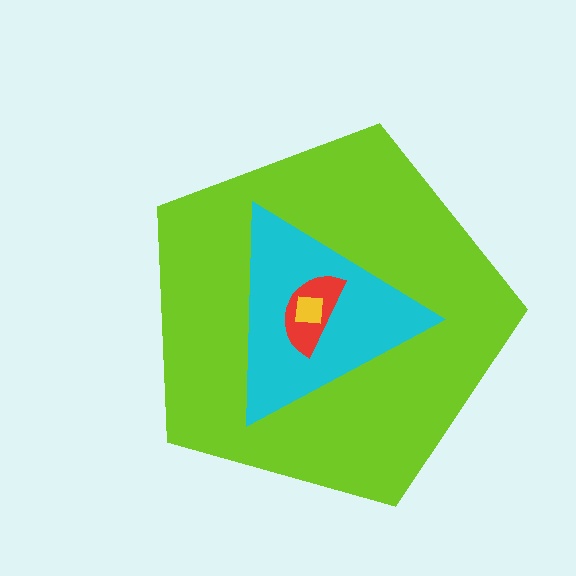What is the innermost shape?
The yellow square.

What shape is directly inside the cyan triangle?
The red semicircle.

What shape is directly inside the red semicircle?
The yellow square.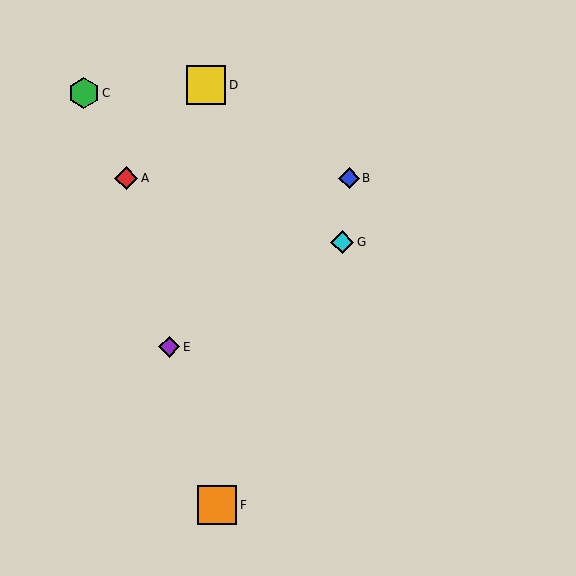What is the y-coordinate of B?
Object B is at y≈178.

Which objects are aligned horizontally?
Objects A, B are aligned horizontally.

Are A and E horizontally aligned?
No, A is at y≈178 and E is at y≈347.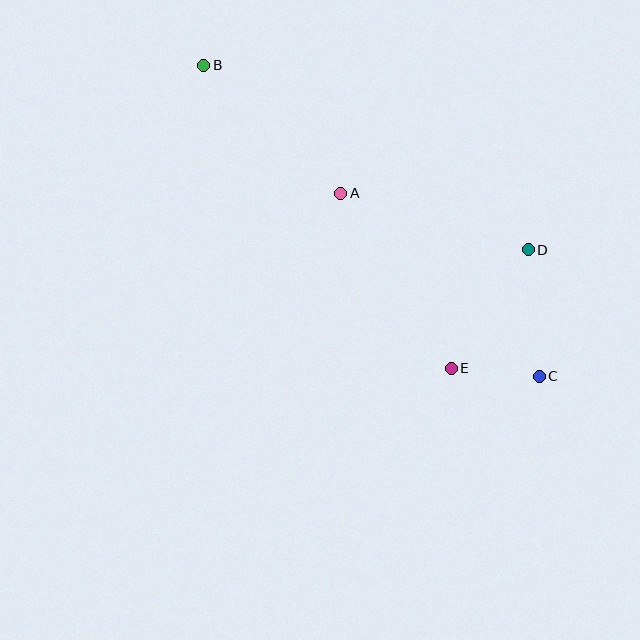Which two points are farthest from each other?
Points B and C are farthest from each other.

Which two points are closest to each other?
Points C and E are closest to each other.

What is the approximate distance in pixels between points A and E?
The distance between A and E is approximately 207 pixels.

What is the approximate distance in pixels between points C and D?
The distance between C and D is approximately 127 pixels.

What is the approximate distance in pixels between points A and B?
The distance between A and B is approximately 188 pixels.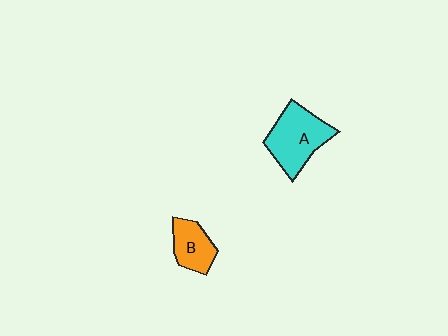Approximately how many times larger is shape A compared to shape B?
Approximately 1.7 times.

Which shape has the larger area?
Shape A (cyan).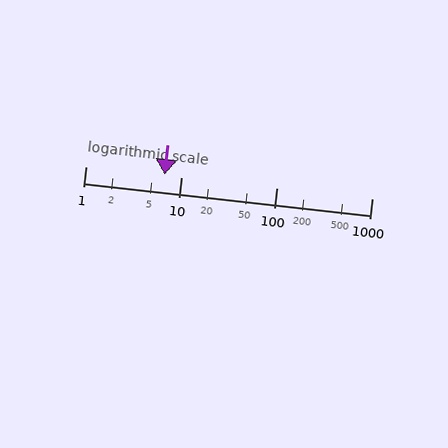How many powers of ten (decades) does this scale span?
The scale spans 3 decades, from 1 to 1000.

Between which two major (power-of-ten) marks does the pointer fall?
The pointer is between 1 and 10.